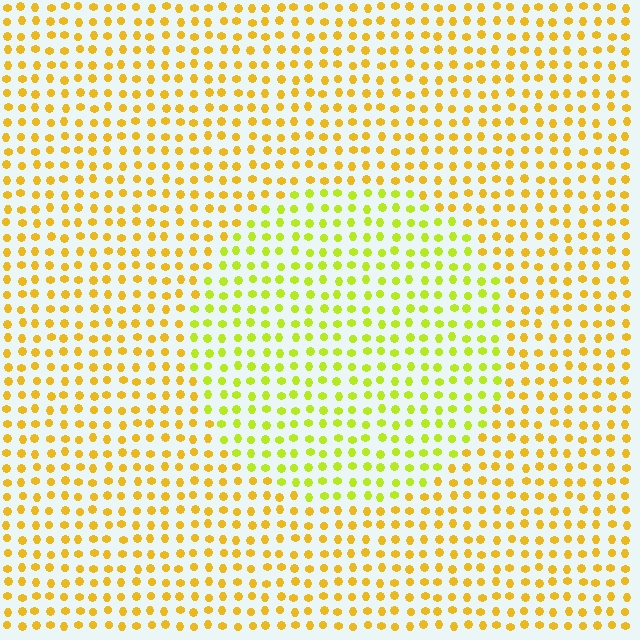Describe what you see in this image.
The image is filled with small yellow elements in a uniform arrangement. A circle-shaped region is visible where the elements are tinted to a slightly different hue, forming a subtle color boundary.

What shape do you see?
I see a circle.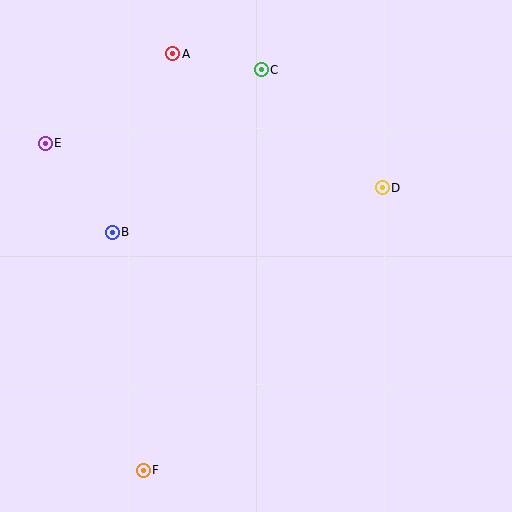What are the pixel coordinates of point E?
Point E is at (45, 143).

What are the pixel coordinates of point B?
Point B is at (112, 232).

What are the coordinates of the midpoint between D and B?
The midpoint between D and B is at (247, 210).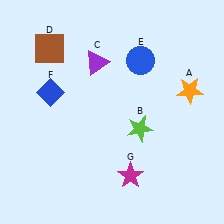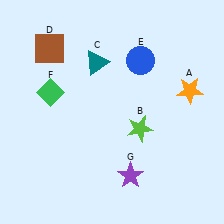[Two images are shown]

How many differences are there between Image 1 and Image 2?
There are 3 differences between the two images.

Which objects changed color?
C changed from purple to teal. F changed from blue to green. G changed from magenta to purple.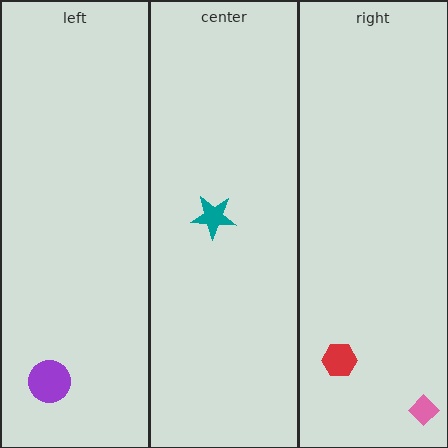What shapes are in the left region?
The purple circle.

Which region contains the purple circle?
The left region.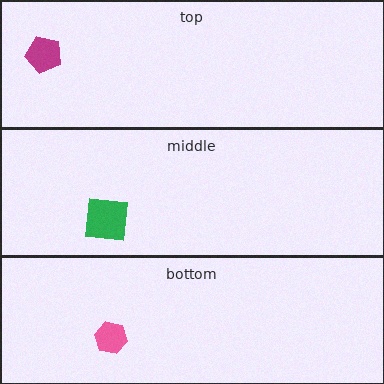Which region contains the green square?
The middle region.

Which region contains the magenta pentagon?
The top region.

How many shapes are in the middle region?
1.